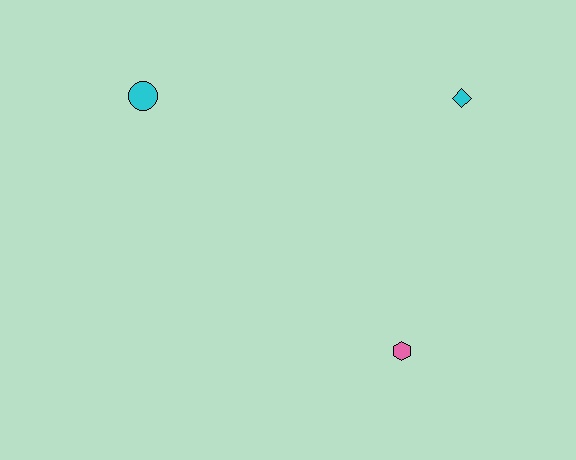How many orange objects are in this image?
There are no orange objects.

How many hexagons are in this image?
There is 1 hexagon.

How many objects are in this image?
There are 3 objects.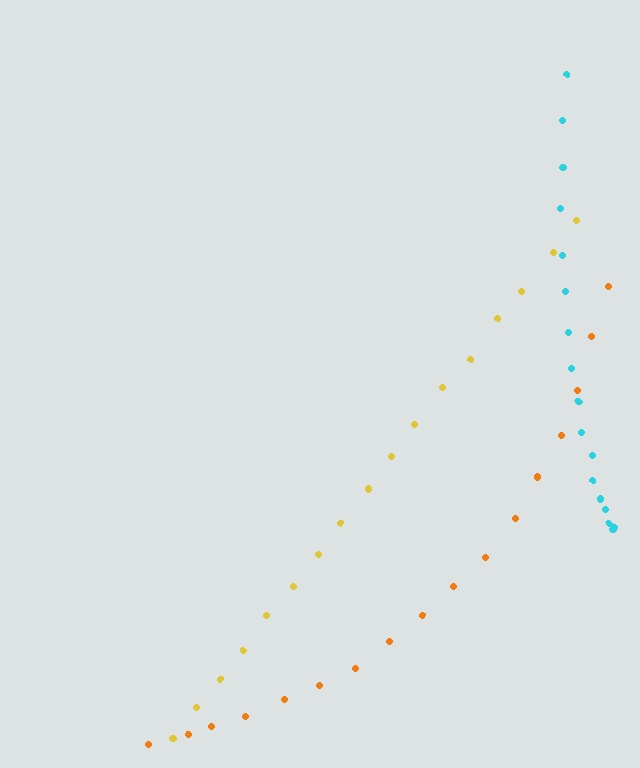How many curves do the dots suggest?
There are 3 distinct paths.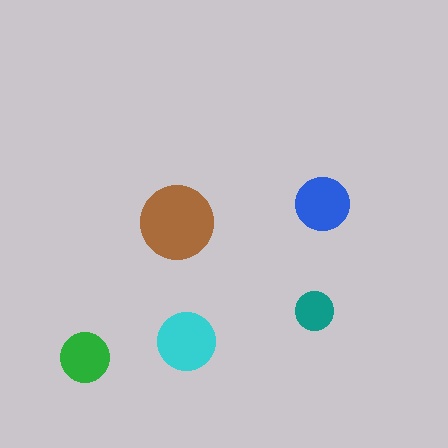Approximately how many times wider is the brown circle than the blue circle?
About 1.5 times wider.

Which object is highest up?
The blue circle is topmost.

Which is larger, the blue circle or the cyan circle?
The cyan one.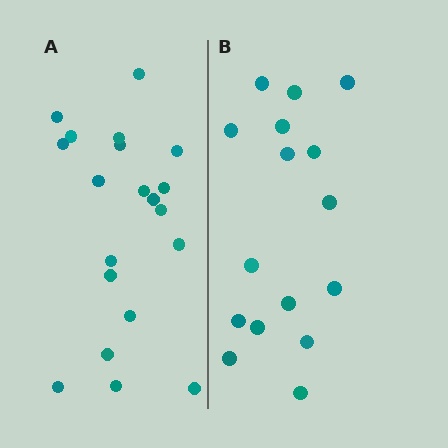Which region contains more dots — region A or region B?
Region A (the left region) has more dots.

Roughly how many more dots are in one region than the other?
Region A has about 4 more dots than region B.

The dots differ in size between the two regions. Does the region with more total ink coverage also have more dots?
No. Region B has more total ink coverage because its dots are larger, but region A actually contains more individual dots. Total area can be misleading — the number of items is what matters here.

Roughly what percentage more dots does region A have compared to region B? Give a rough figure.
About 25% more.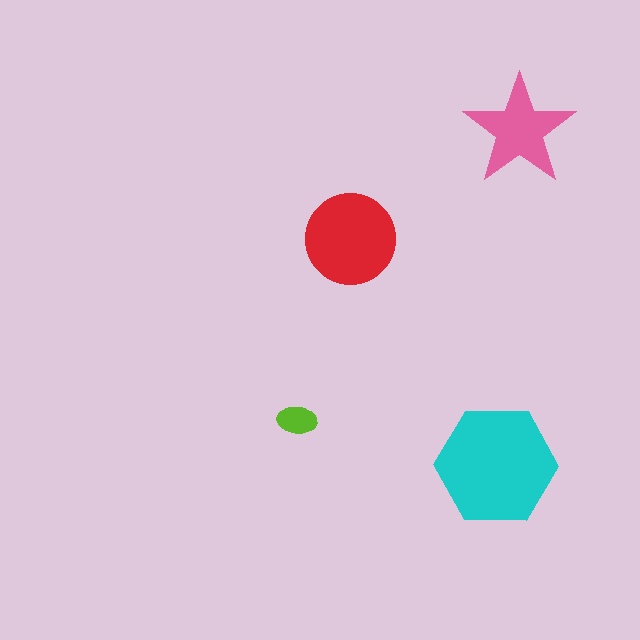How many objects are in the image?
There are 4 objects in the image.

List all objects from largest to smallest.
The cyan hexagon, the red circle, the pink star, the lime ellipse.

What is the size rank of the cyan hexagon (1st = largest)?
1st.